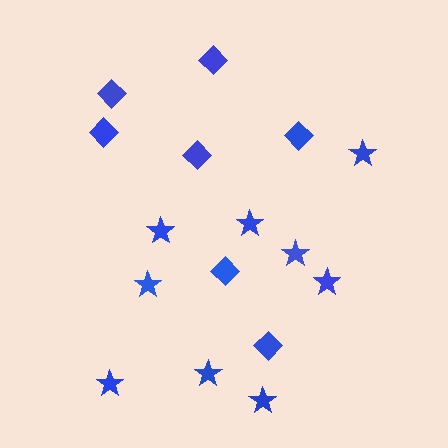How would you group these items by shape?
There are 2 groups: one group of stars (9) and one group of diamonds (7).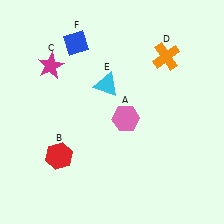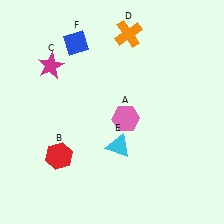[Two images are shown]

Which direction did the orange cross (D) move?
The orange cross (D) moved left.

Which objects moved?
The objects that moved are: the orange cross (D), the cyan triangle (E).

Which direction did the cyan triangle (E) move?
The cyan triangle (E) moved down.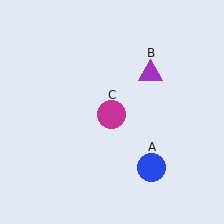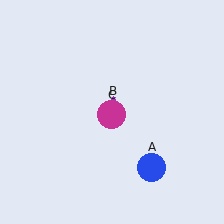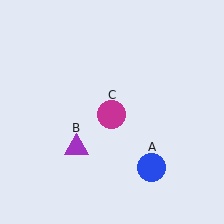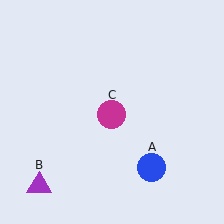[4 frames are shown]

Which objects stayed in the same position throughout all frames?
Blue circle (object A) and magenta circle (object C) remained stationary.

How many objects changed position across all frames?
1 object changed position: purple triangle (object B).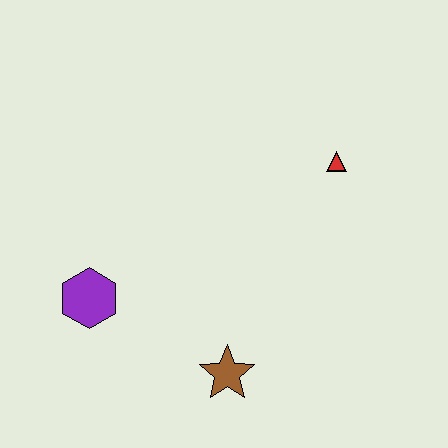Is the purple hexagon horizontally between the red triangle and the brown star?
No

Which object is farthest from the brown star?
The red triangle is farthest from the brown star.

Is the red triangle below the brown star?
No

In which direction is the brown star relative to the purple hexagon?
The brown star is to the right of the purple hexagon.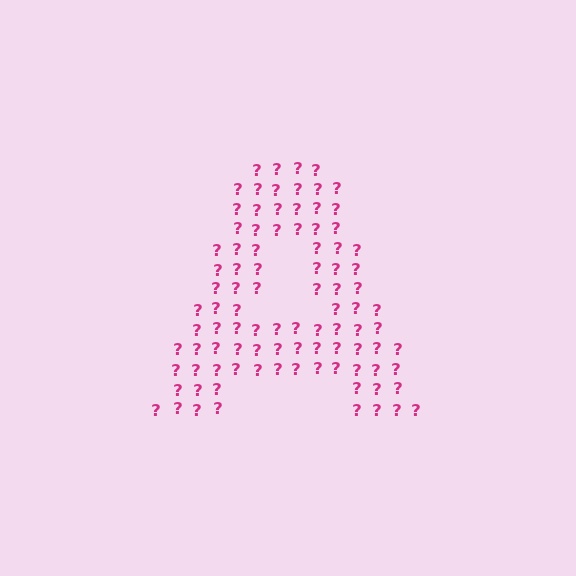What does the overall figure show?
The overall figure shows the letter A.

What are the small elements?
The small elements are question marks.